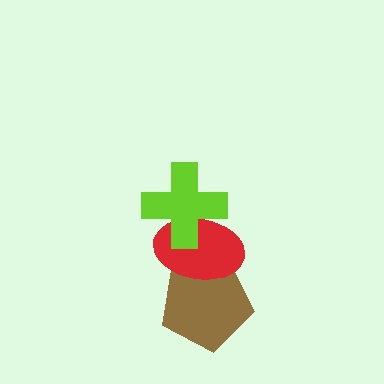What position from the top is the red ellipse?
The red ellipse is 2nd from the top.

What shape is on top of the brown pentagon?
The red ellipse is on top of the brown pentagon.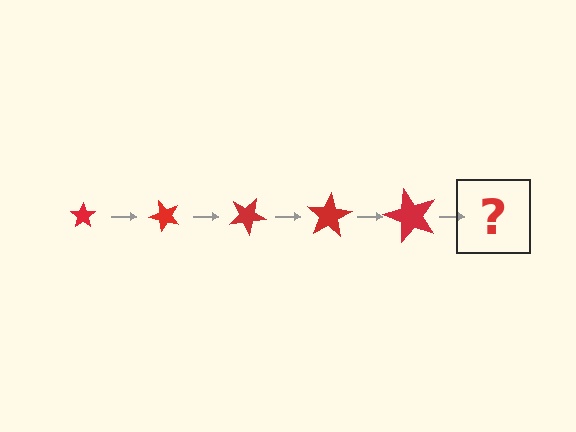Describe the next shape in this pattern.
It should be a star, larger than the previous one and rotated 250 degrees from the start.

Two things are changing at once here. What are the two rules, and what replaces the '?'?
The two rules are that the star grows larger each step and it rotates 50 degrees each step. The '?' should be a star, larger than the previous one and rotated 250 degrees from the start.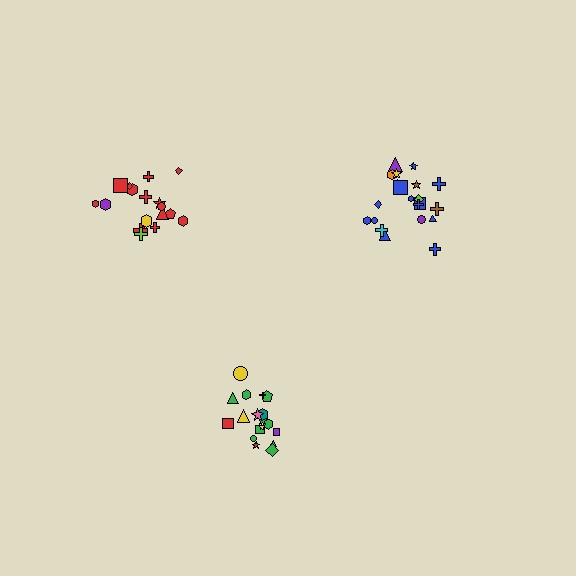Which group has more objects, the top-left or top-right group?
The top-right group.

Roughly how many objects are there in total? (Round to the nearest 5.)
Roughly 60 objects in total.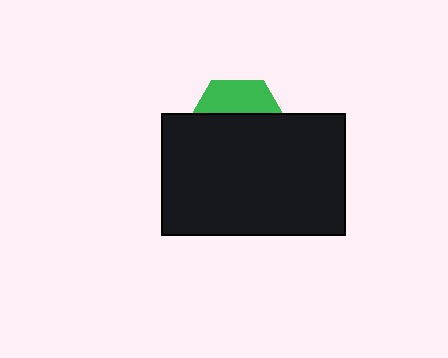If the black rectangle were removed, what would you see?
You would see the complete green hexagon.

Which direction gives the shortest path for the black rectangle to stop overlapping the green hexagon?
Moving down gives the shortest separation.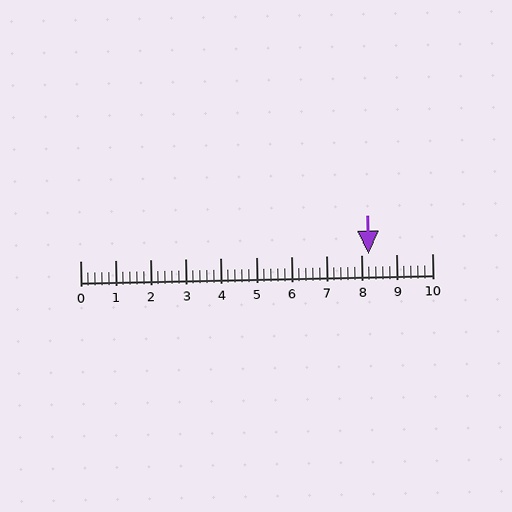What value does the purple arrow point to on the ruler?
The purple arrow points to approximately 8.2.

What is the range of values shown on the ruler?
The ruler shows values from 0 to 10.